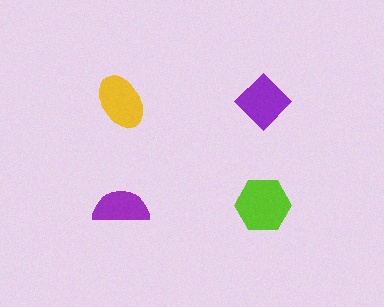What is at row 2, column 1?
A purple semicircle.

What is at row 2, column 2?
A lime hexagon.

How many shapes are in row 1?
2 shapes.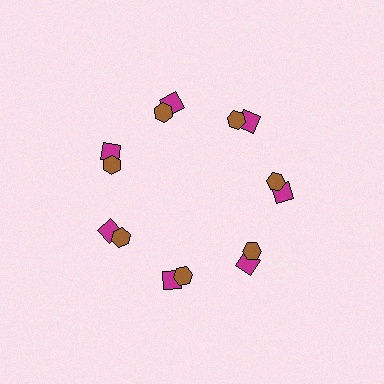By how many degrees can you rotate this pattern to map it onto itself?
The pattern maps onto itself every 51 degrees of rotation.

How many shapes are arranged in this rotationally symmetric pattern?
There are 14 shapes, arranged in 7 groups of 2.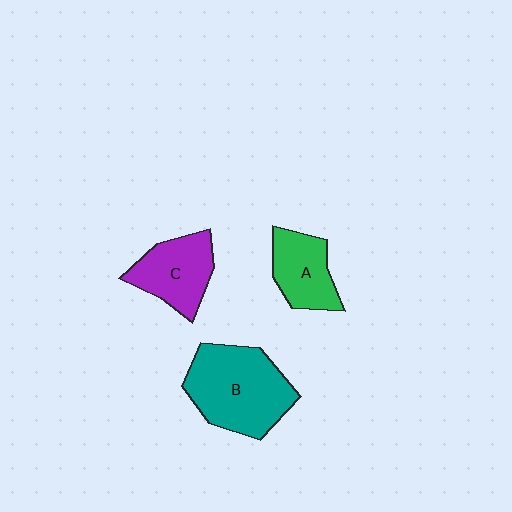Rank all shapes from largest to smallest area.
From largest to smallest: B (teal), C (purple), A (green).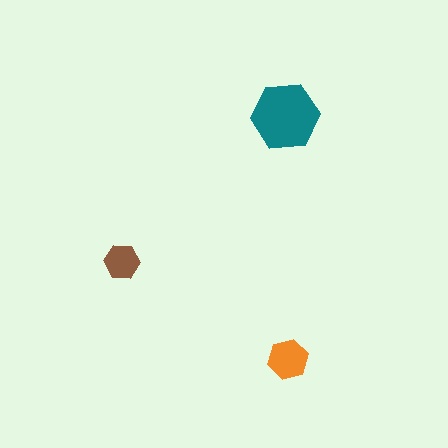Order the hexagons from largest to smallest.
the teal one, the orange one, the brown one.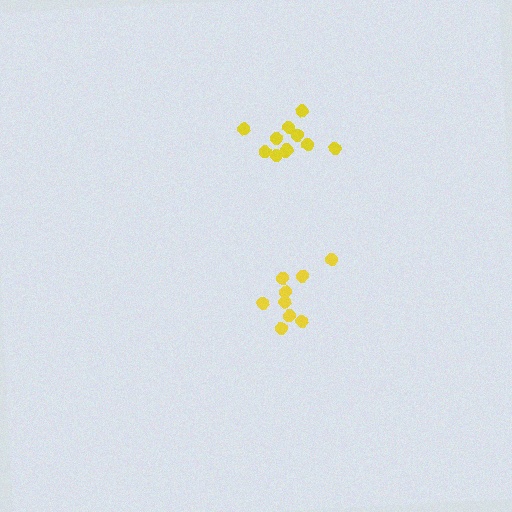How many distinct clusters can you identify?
There are 2 distinct clusters.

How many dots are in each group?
Group 1: 11 dots, Group 2: 9 dots (20 total).